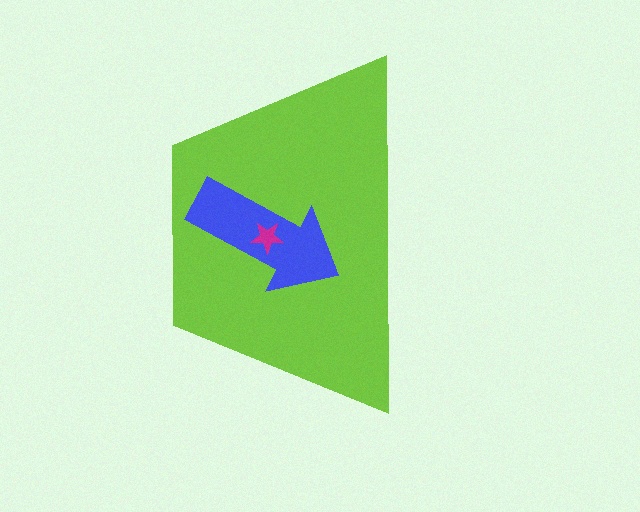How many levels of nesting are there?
3.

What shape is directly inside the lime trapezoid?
The blue arrow.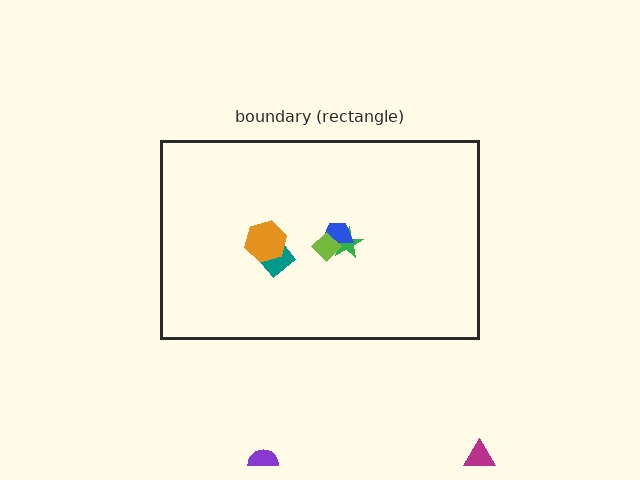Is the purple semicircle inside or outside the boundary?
Outside.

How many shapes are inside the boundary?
5 inside, 2 outside.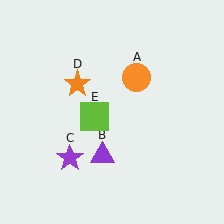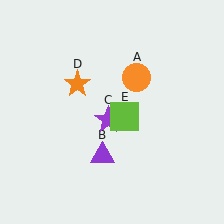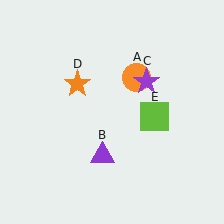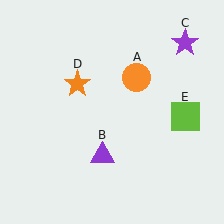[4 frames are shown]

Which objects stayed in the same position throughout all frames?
Orange circle (object A) and purple triangle (object B) and orange star (object D) remained stationary.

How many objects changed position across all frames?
2 objects changed position: purple star (object C), lime square (object E).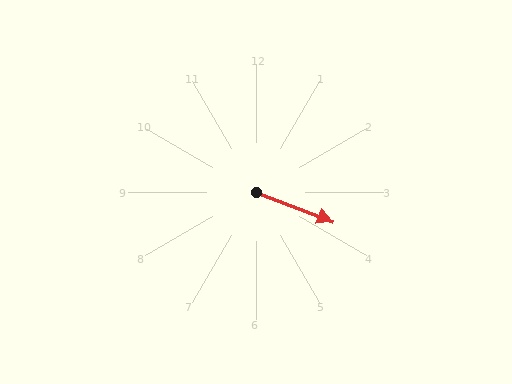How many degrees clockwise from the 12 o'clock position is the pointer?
Approximately 111 degrees.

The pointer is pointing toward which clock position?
Roughly 4 o'clock.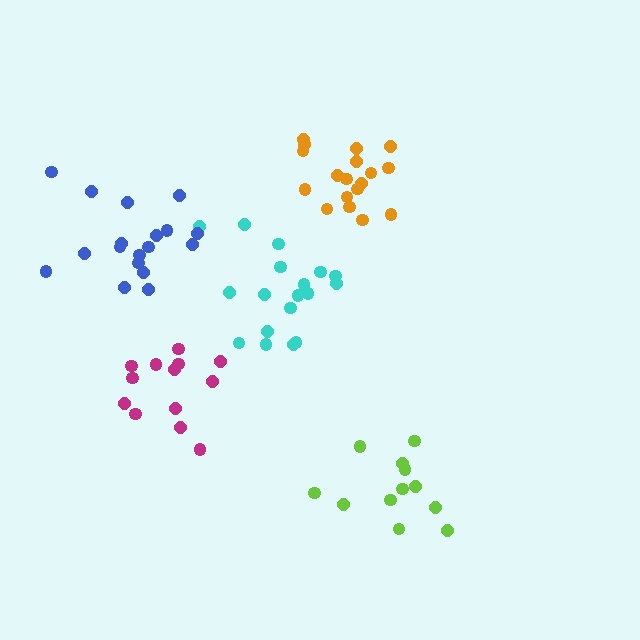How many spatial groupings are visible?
There are 5 spatial groupings.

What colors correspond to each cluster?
The clusters are colored: orange, cyan, blue, lime, magenta.